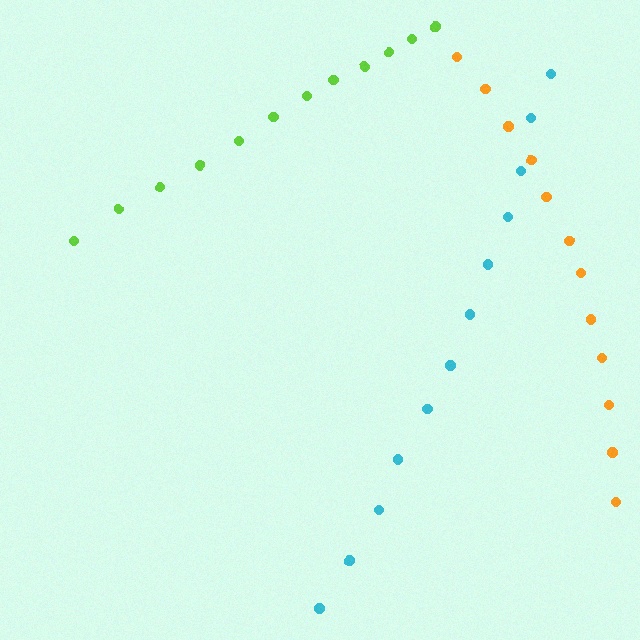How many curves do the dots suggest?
There are 3 distinct paths.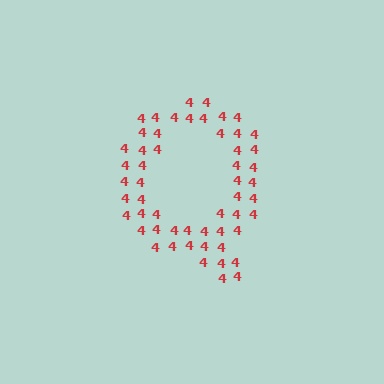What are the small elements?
The small elements are digit 4's.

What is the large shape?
The large shape is the letter Q.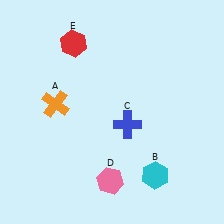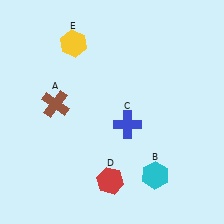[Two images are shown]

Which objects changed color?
A changed from orange to brown. D changed from pink to red. E changed from red to yellow.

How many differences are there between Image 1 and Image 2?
There are 3 differences between the two images.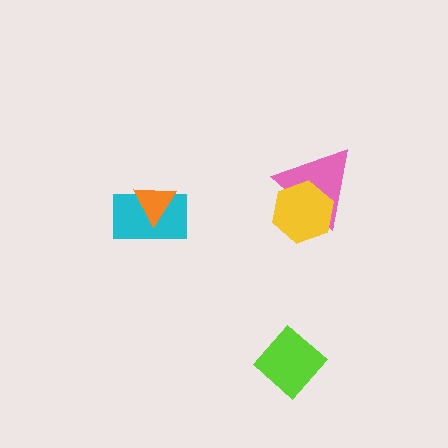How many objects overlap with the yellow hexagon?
1 object overlaps with the yellow hexagon.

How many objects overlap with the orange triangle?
1 object overlaps with the orange triangle.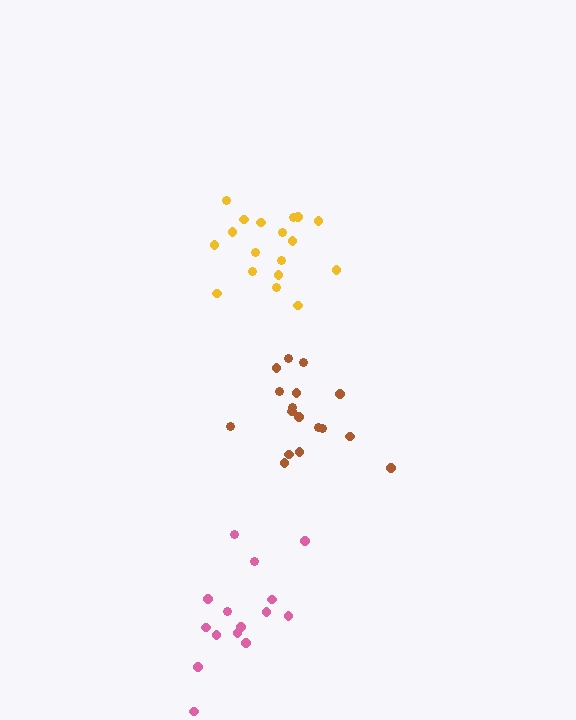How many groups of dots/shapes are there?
There are 3 groups.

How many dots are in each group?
Group 1: 17 dots, Group 2: 18 dots, Group 3: 15 dots (50 total).